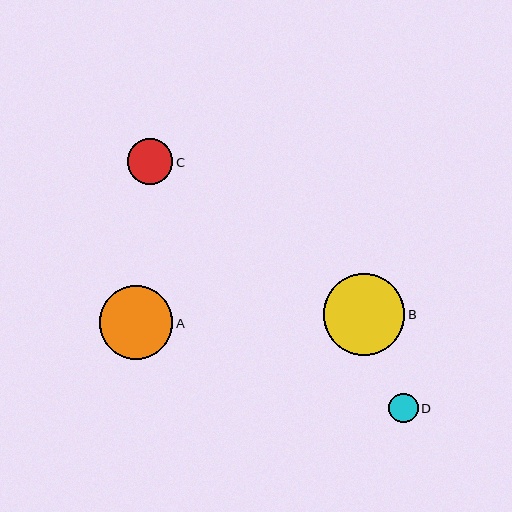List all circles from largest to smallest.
From largest to smallest: B, A, C, D.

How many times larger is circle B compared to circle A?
Circle B is approximately 1.1 times the size of circle A.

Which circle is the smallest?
Circle D is the smallest with a size of approximately 29 pixels.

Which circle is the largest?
Circle B is the largest with a size of approximately 81 pixels.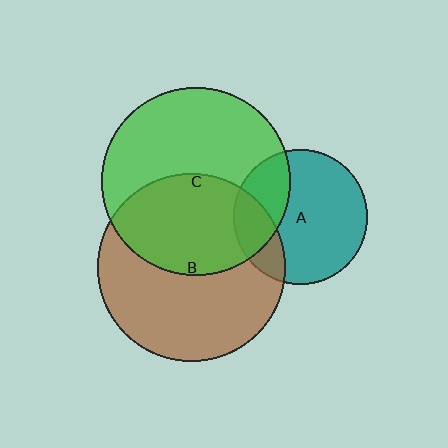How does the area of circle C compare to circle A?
Approximately 2.0 times.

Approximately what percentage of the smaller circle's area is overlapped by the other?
Approximately 45%.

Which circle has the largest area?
Circle C (green).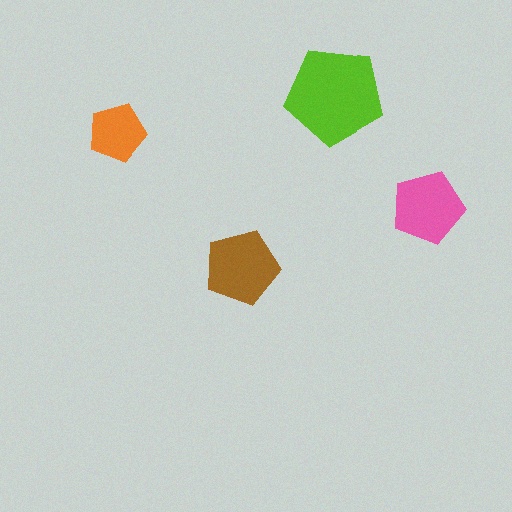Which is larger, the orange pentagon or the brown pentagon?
The brown one.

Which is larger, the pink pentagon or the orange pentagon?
The pink one.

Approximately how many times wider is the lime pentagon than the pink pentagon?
About 1.5 times wider.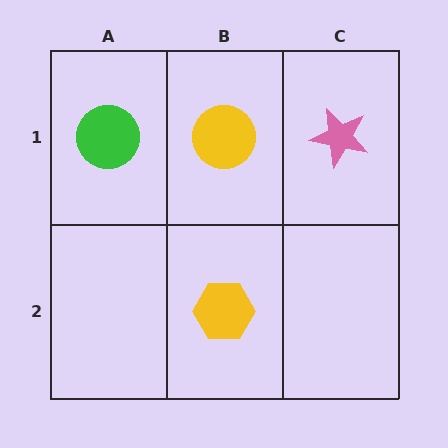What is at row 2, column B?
A yellow hexagon.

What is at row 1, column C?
A pink star.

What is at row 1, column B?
A yellow circle.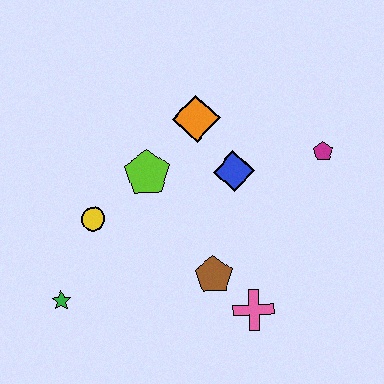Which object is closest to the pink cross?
The brown pentagon is closest to the pink cross.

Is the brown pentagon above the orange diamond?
No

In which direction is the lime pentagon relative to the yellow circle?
The lime pentagon is to the right of the yellow circle.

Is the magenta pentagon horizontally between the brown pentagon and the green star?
No